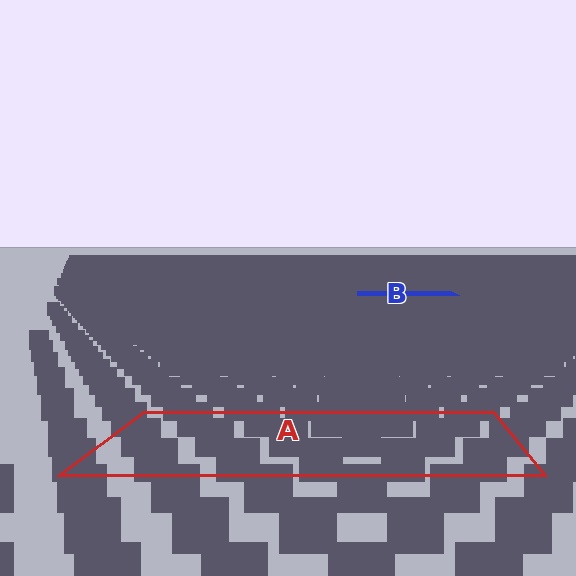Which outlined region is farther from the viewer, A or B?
Region B is farther from the viewer — the texture elements inside it appear smaller and more densely packed.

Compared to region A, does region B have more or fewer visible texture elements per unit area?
Region B has more texture elements per unit area — they are packed more densely because it is farther away.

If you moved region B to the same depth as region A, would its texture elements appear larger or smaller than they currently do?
They would appear larger. At a closer depth, the same texture elements are projected at a bigger on-screen size.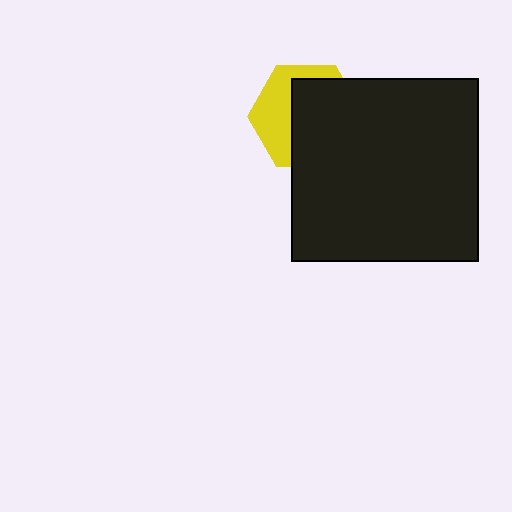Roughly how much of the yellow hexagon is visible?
A small part of it is visible (roughly 40%).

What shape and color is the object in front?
The object in front is a black rectangle.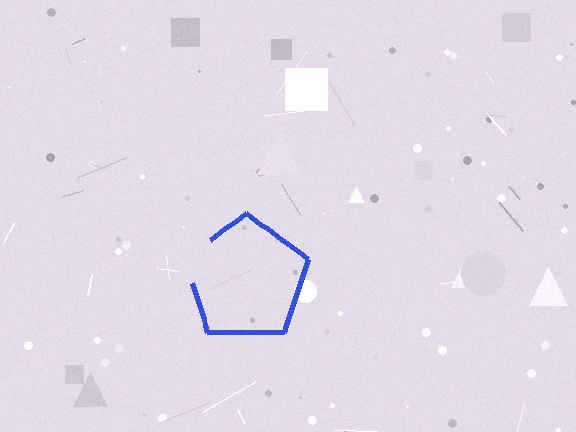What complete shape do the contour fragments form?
The contour fragments form a pentagon.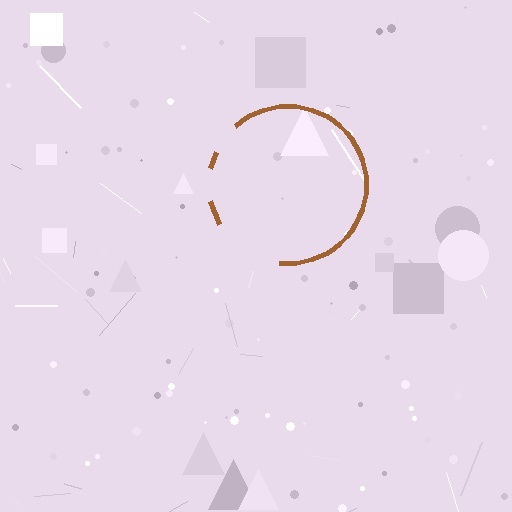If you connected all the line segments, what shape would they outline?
They would outline a circle.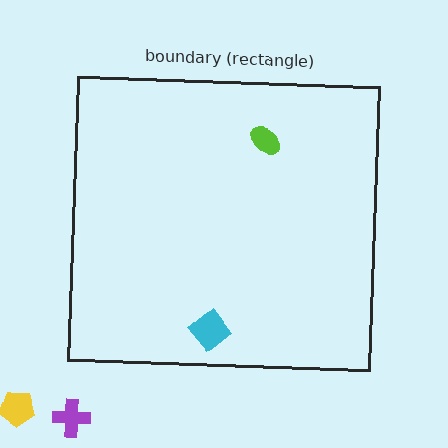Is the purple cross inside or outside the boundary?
Outside.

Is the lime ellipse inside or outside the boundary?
Inside.